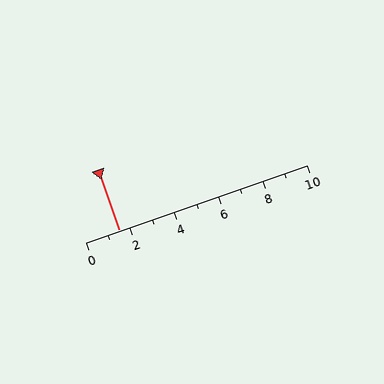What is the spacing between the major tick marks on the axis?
The major ticks are spaced 2 apart.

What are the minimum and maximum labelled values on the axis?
The axis runs from 0 to 10.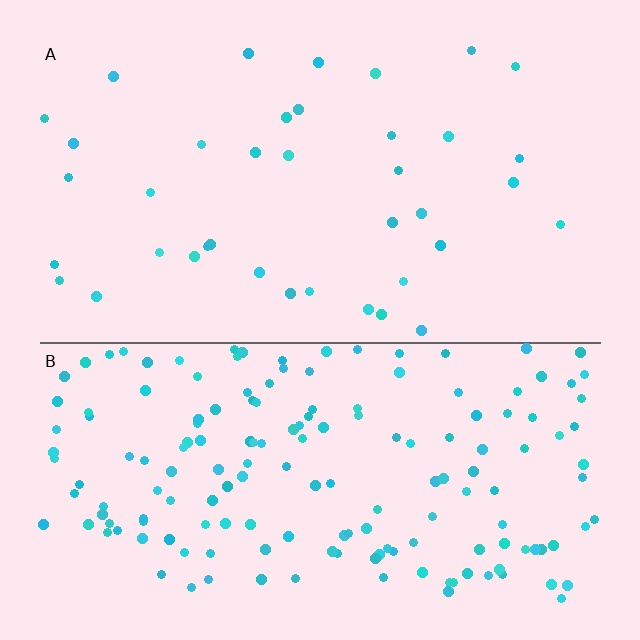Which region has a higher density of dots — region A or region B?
B (the bottom).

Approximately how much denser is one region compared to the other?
Approximately 4.4× — region B over region A.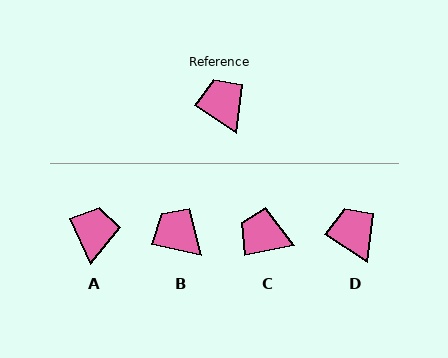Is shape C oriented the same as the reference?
No, it is off by about 44 degrees.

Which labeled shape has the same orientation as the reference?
D.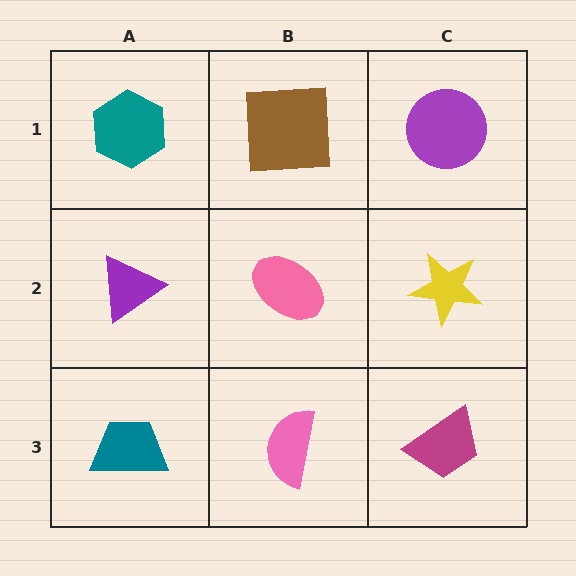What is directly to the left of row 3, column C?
A pink semicircle.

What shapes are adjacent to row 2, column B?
A brown square (row 1, column B), a pink semicircle (row 3, column B), a purple triangle (row 2, column A), a yellow star (row 2, column C).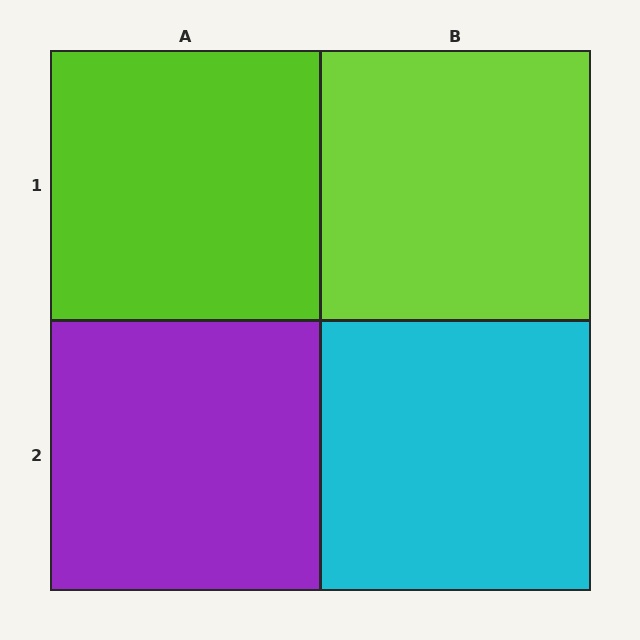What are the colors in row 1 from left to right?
Lime, lime.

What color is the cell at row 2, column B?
Cyan.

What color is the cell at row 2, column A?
Purple.